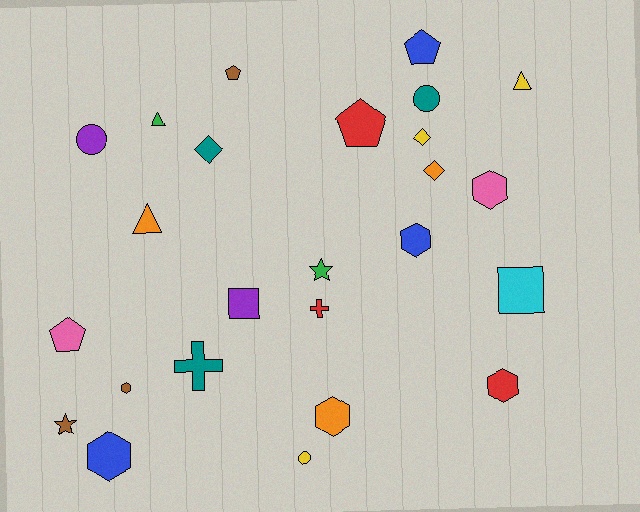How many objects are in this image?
There are 25 objects.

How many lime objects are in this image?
There are no lime objects.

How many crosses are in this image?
There are 2 crosses.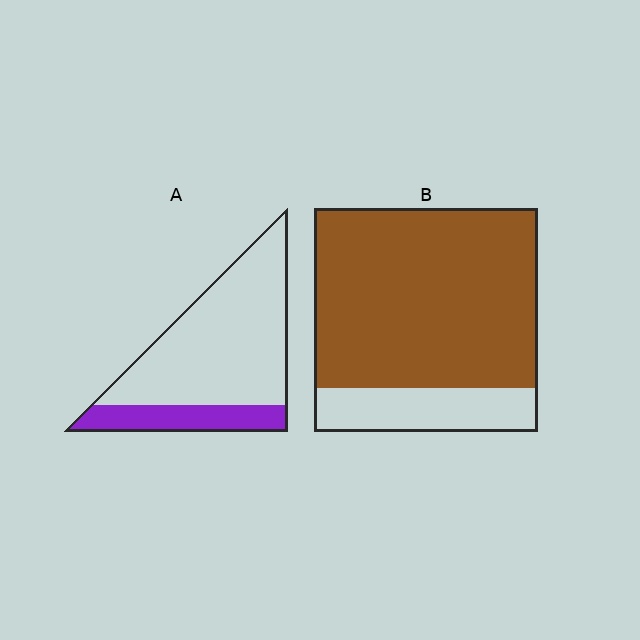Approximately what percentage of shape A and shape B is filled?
A is approximately 25% and B is approximately 80%.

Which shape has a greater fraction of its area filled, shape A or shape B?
Shape B.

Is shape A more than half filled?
No.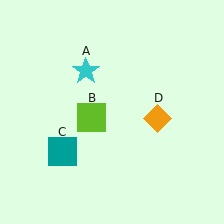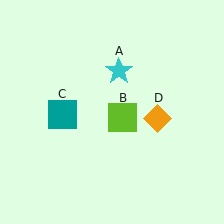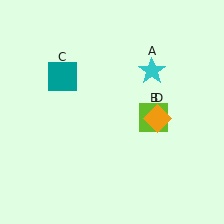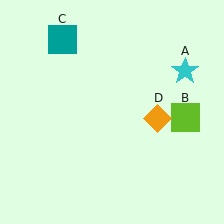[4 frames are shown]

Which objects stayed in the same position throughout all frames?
Orange diamond (object D) remained stationary.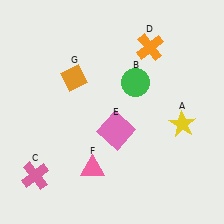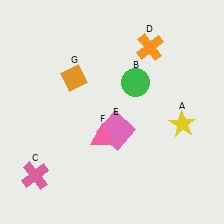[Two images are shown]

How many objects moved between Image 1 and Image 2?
1 object moved between the two images.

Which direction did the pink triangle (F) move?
The pink triangle (F) moved up.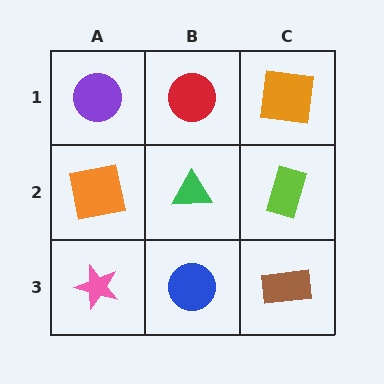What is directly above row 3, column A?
An orange square.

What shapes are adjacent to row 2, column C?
An orange square (row 1, column C), a brown rectangle (row 3, column C), a green triangle (row 2, column B).